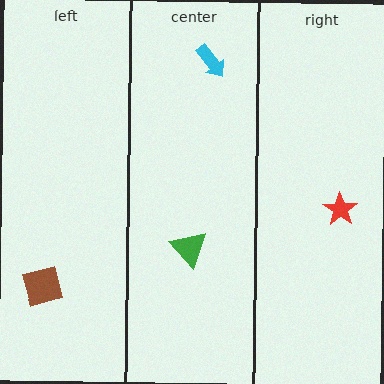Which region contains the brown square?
The left region.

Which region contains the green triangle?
The center region.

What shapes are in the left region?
The brown square.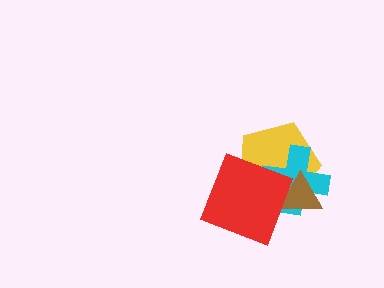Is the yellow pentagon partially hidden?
Yes, it is partially covered by another shape.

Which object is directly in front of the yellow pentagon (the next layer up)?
The cyan cross is directly in front of the yellow pentagon.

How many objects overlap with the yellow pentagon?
3 objects overlap with the yellow pentagon.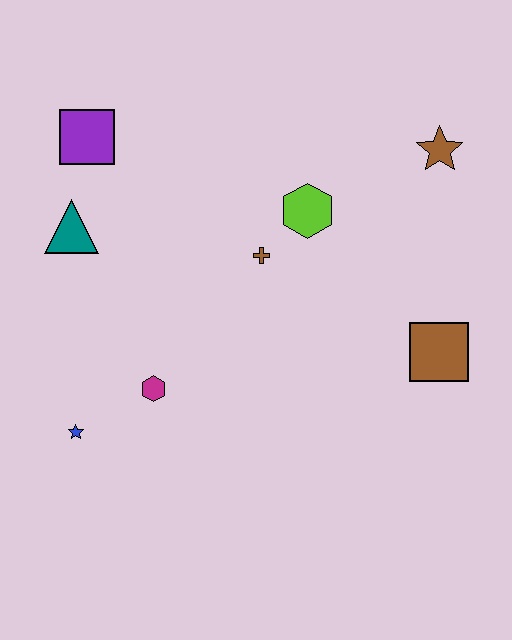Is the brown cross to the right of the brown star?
No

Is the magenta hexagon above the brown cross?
No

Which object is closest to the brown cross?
The lime hexagon is closest to the brown cross.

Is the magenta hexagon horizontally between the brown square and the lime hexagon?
No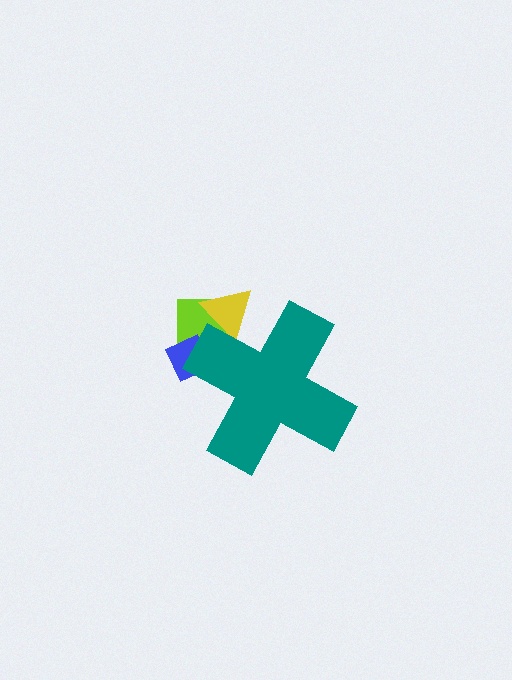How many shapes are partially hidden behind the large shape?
3 shapes are partially hidden.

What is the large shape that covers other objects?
A teal cross.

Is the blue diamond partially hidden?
Yes, the blue diamond is partially hidden behind the teal cross.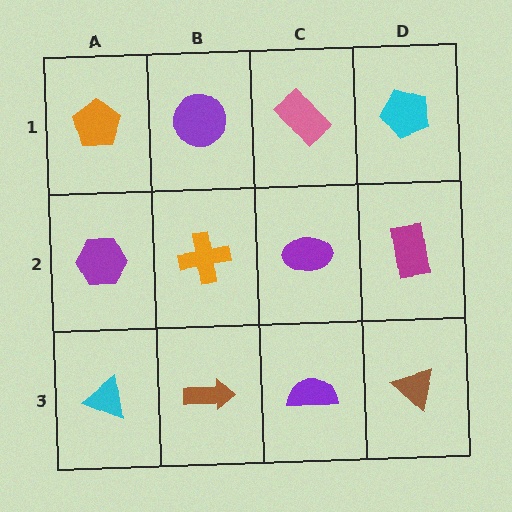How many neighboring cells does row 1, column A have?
2.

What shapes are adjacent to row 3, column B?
An orange cross (row 2, column B), a cyan triangle (row 3, column A), a purple semicircle (row 3, column C).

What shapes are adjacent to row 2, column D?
A cyan pentagon (row 1, column D), a brown triangle (row 3, column D), a purple ellipse (row 2, column C).